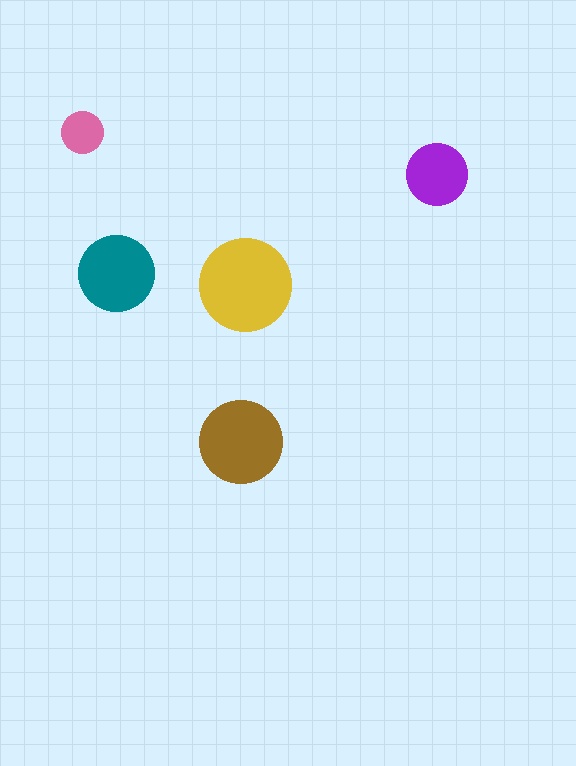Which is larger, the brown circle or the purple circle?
The brown one.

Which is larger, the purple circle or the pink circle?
The purple one.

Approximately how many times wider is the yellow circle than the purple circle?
About 1.5 times wider.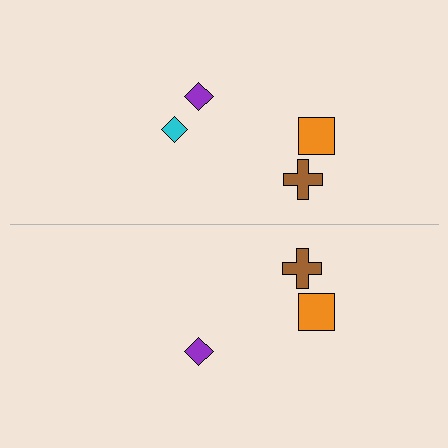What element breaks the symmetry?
A cyan diamond is missing from the bottom side.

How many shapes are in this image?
There are 7 shapes in this image.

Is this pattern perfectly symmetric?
No, the pattern is not perfectly symmetric. A cyan diamond is missing from the bottom side.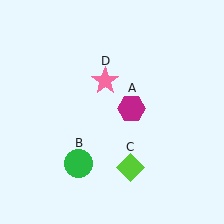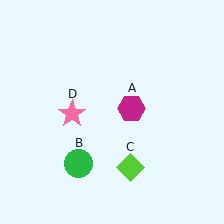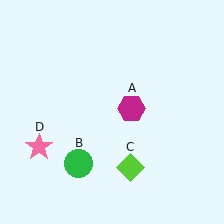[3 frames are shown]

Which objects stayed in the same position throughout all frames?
Magenta hexagon (object A) and green circle (object B) and lime diamond (object C) remained stationary.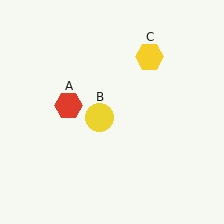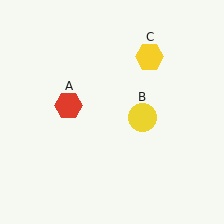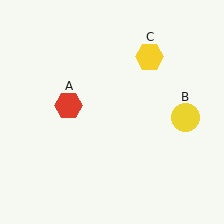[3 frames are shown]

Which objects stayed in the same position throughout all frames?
Red hexagon (object A) and yellow hexagon (object C) remained stationary.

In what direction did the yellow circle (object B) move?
The yellow circle (object B) moved right.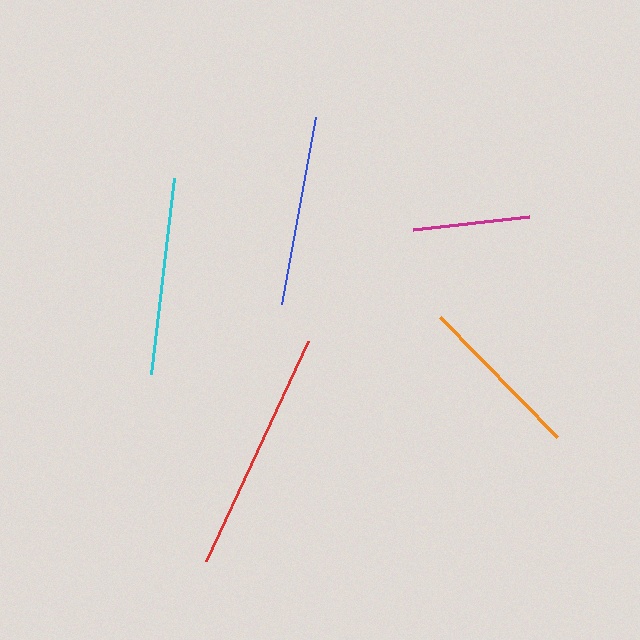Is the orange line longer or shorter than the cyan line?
The cyan line is longer than the orange line.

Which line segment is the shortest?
The magenta line is the shortest at approximately 116 pixels.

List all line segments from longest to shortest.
From longest to shortest: red, cyan, blue, orange, magenta.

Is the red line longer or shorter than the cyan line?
The red line is longer than the cyan line.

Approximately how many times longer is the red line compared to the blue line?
The red line is approximately 1.3 times the length of the blue line.